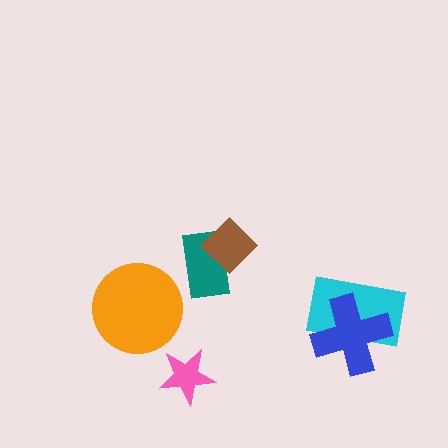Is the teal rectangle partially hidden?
Yes, it is partially covered by another shape.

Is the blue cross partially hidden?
No, no other shape covers it.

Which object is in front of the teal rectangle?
The brown diamond is in front of the teal rectangle.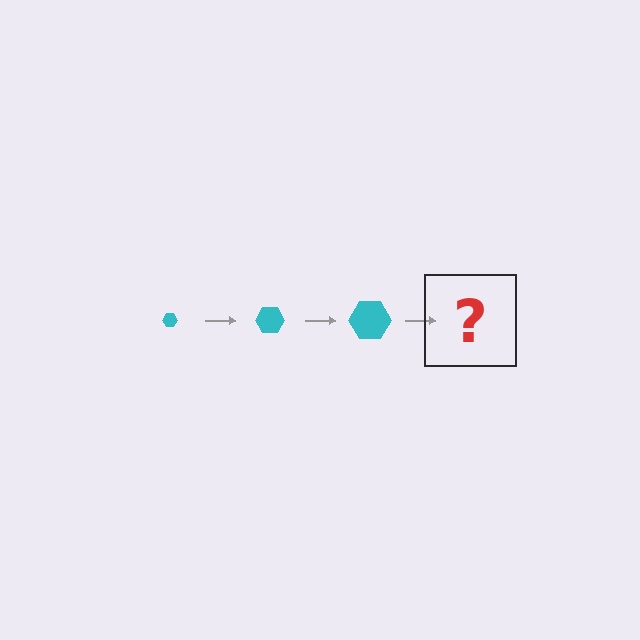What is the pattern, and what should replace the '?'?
The pattern is that the hexagon gets progressively larger each step. The '?' should be a cyan hexagon, larger than the previous one.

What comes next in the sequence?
The next element should be a cyan hexagon, larger than the previous one.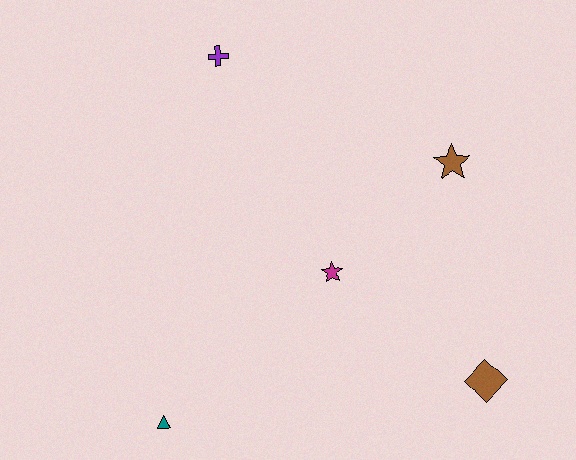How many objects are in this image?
There are 5 objects.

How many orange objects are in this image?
There are no orange objects.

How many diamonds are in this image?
There is 1 diamond.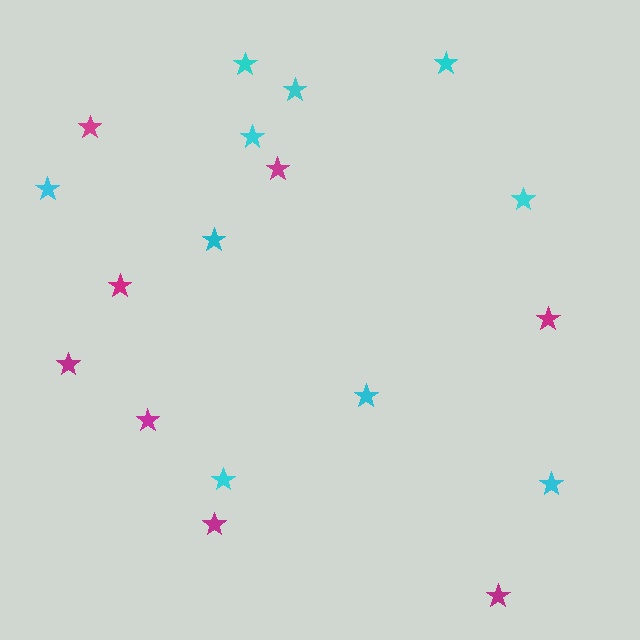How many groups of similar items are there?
There are 2 groups: one group of magenta stars (8) and one group of cyan stars (10).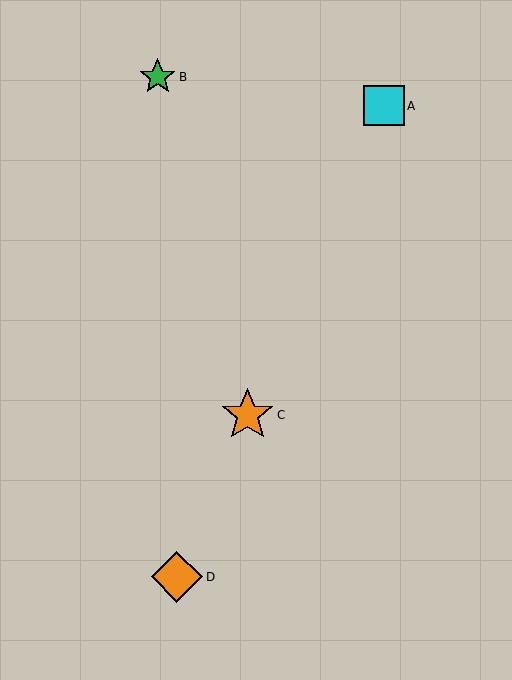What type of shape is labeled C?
Shape C is an orange star.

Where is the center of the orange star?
The center of the orange star is at (247, 415).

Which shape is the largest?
The orange star (labeled C) is the largest.